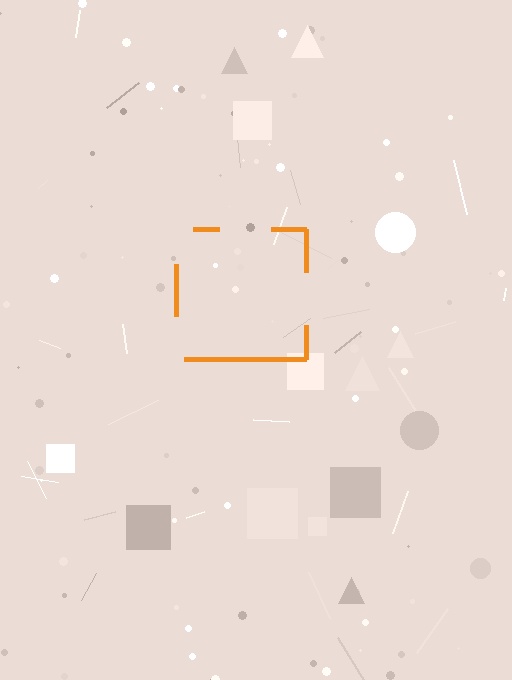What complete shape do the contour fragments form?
The contour fragments form a square.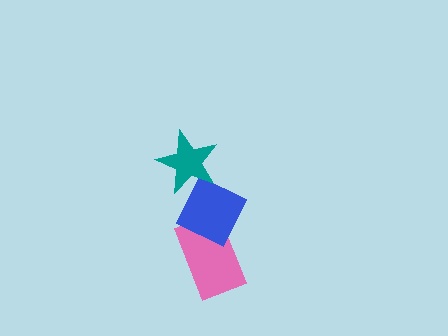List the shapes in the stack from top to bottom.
From top to bottom: the teal star, the blue diamond, the pink rectangle.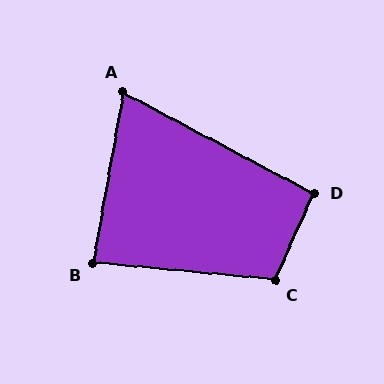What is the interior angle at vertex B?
Approximately 85 degrees (approximately right).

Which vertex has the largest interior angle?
C, at approximately 108 degrees.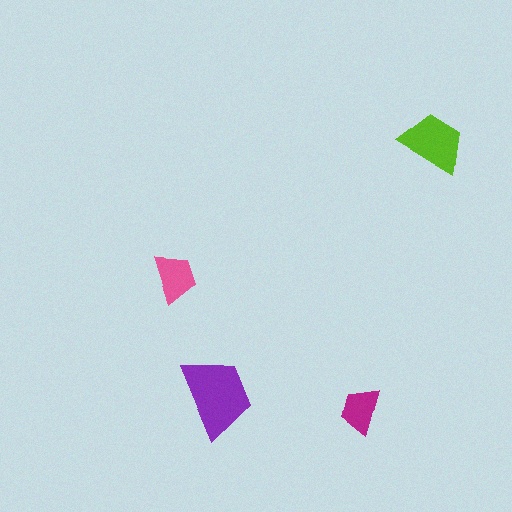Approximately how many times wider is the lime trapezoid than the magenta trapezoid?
About 1.5 times wider.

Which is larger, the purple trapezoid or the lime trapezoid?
The purple one.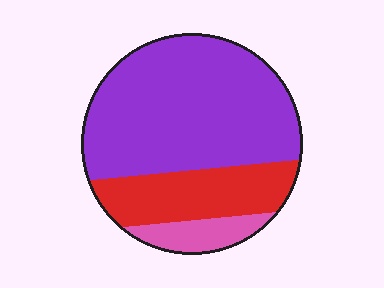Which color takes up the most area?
Purple, at roughly 65%.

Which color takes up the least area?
Pink, at roughly 10%.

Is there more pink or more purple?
Purple.